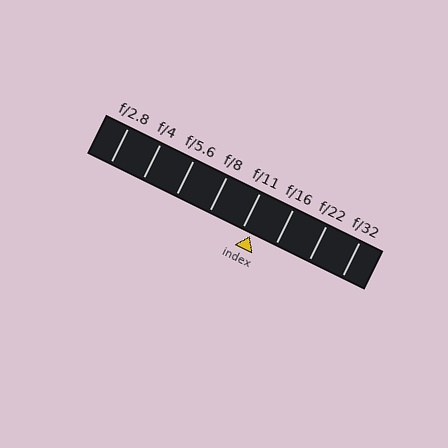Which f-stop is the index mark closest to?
The index mark is closest to f/11.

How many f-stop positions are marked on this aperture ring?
There are 8 f-stop positions marked.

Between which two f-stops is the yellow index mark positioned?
The index mark is between f/11 and f/16.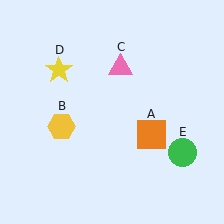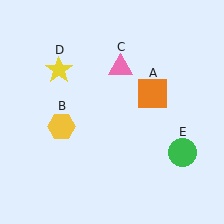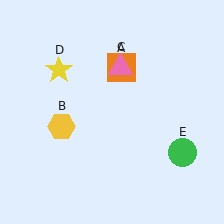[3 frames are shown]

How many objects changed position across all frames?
1 object changed position: orange square (object A).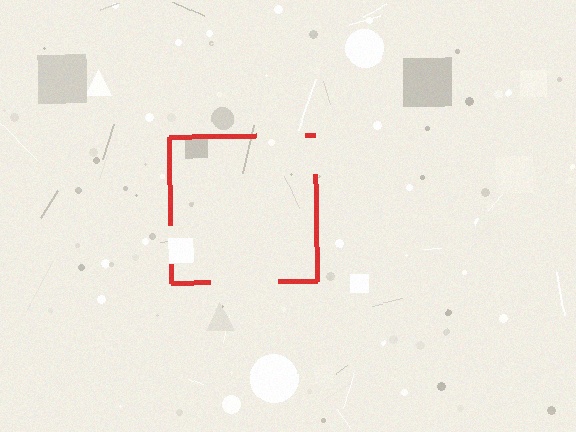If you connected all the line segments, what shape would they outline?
They would outline a square.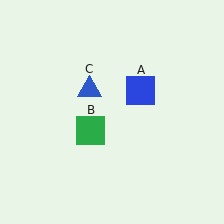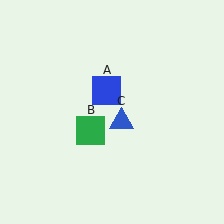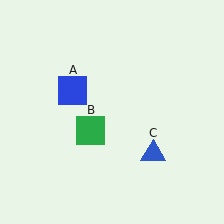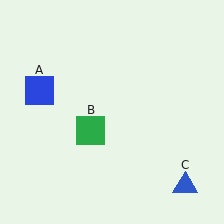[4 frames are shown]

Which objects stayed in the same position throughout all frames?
Green square (object B) remained stationary.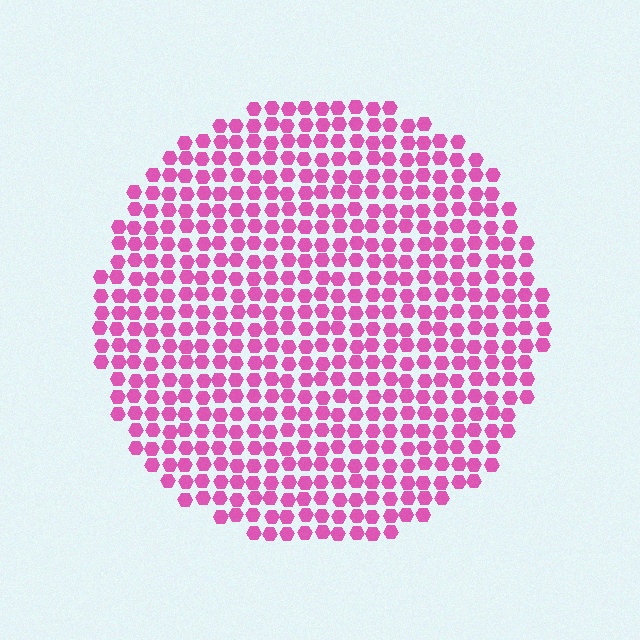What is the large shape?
The large shape is a circle.